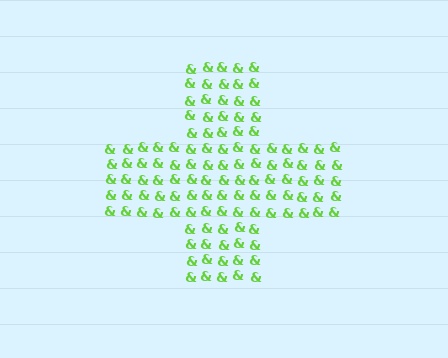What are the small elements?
The small elements are ampersands.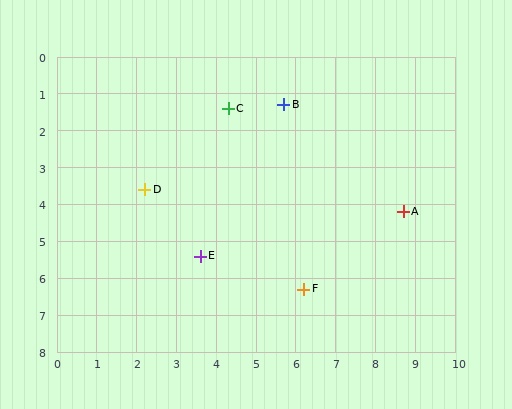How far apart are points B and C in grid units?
Points B and C are about 1.4 grid units apart.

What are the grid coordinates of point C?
Point C is at approximately (4.3, 1.4).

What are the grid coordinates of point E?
Point E is at approximately (3.6, 5.4).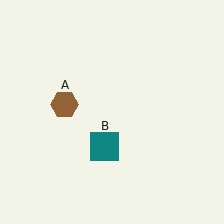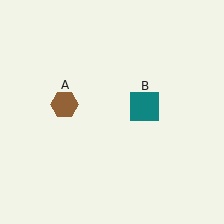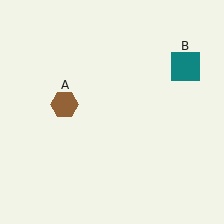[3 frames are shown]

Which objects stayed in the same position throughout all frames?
Brown hexagon (object A) remained stationary.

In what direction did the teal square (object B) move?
The teal square (object B) moved up and to the right.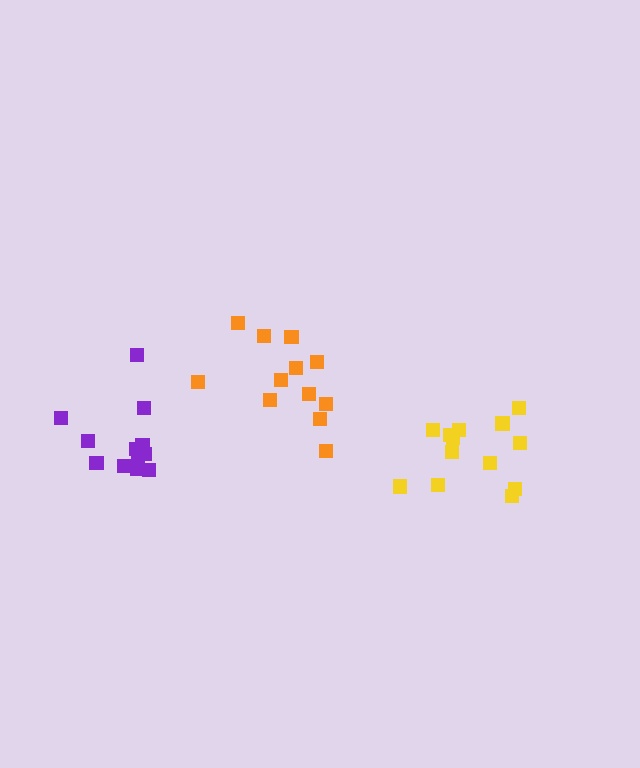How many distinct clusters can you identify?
There are 3 distinct clusters.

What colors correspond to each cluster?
The clusters are colored: orange, yellow, purple.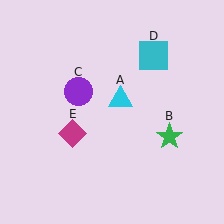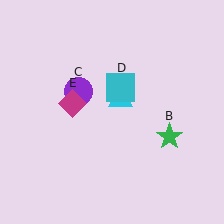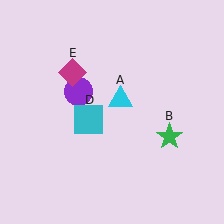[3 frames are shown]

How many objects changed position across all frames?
2 objects changed position: cyan square (object D), magenta diamond (object E).